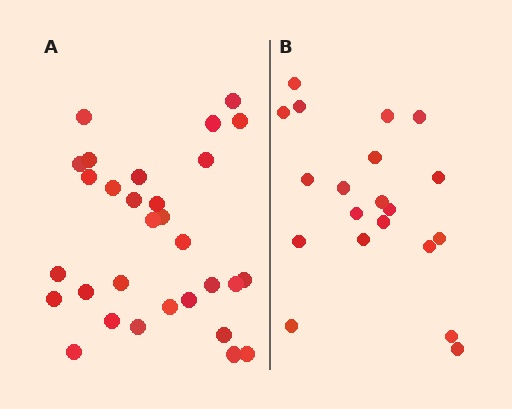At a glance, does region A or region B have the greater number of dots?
Region A (the left region) has more dots.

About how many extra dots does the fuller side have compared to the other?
Region A has roughly 10 or so more dots than region B.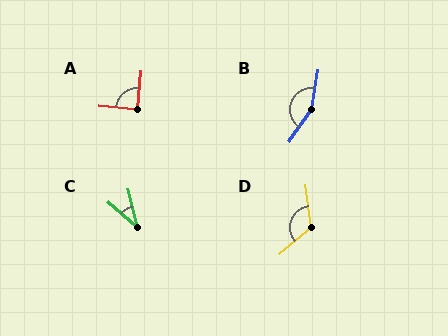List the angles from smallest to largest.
C (36°), A (89°), D (123°), B (155°).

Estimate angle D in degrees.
Approximately 123 degrees.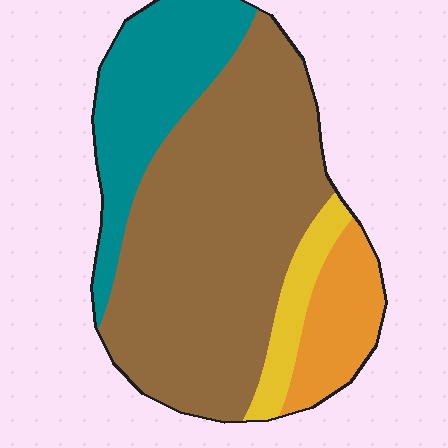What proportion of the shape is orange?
Orange takes up about one eighth (1/8) of the shape.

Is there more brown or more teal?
Brown.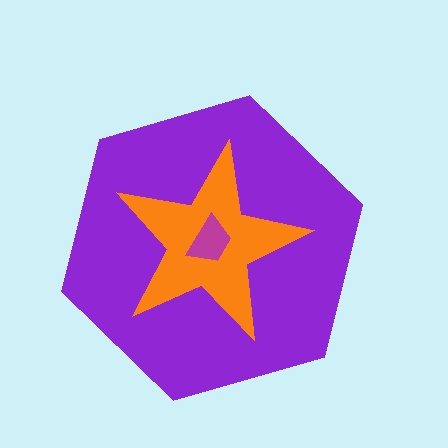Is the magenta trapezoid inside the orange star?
Yes.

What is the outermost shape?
The purple hexagon.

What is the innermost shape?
The magenta trapezoid.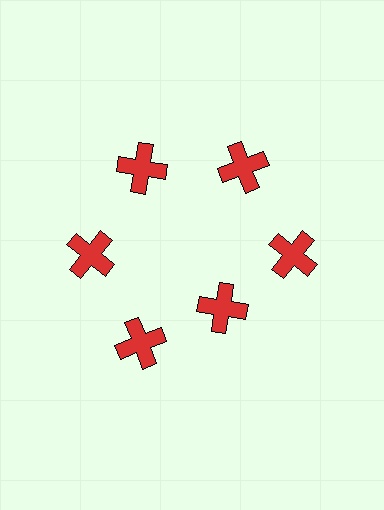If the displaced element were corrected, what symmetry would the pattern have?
It would have 6-fold rotational symmetry — the pattern would map onto itself every 60 degrees.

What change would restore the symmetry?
The symmetry would be restored by moving it outward, back onto the ring so that all 6 crosses sit at equal angles and equal distance from the center.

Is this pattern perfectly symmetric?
No. The 6 red crosses are arranged in a ring, but one element near the 5 o'clock position is pulled inward toward the center, breaking the 6-fold rotational symmetry.